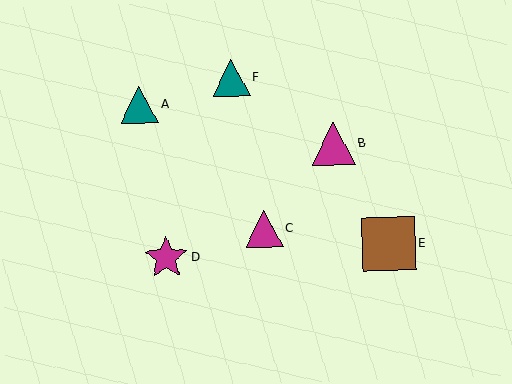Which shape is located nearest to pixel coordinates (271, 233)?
The magenta triangle (labeled C) at (264, 229) is nearest to that location.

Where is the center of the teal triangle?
The center of the teal triangle is at (139, 105).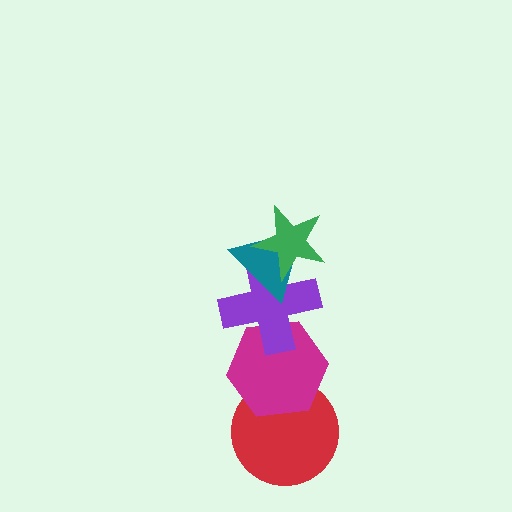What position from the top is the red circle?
The red circle is 5th from the top.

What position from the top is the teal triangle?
The teal triangle is 2nd from the top.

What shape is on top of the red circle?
The magenta hexagon is on top of the red circle.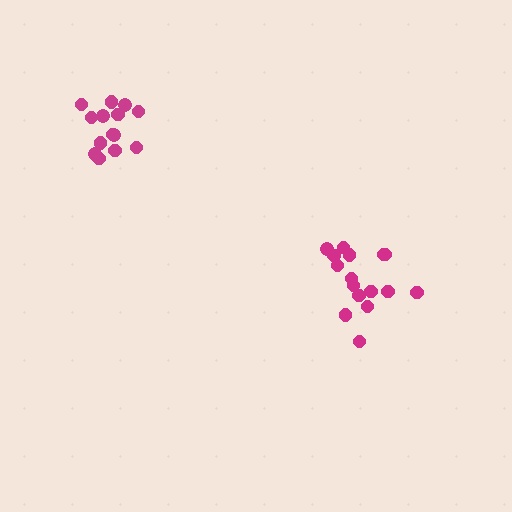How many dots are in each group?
Group 1: 14 dots, Group 2: 16 dots (30 total).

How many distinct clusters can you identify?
There are 2 distinct clusters.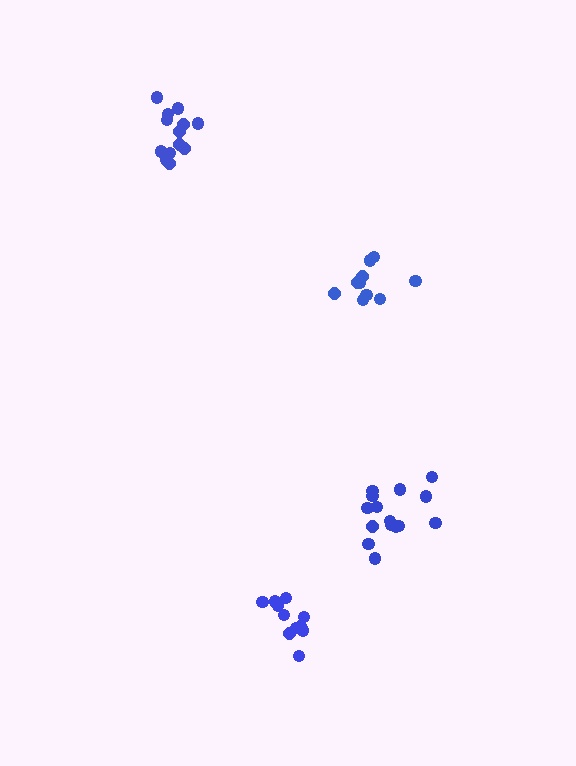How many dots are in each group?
Group 1: 10 dots, Group 2: 11 dots, Group 3: 15 dots, Group 4: 13 dots (49 total).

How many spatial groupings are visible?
There are 4 spatial groupings.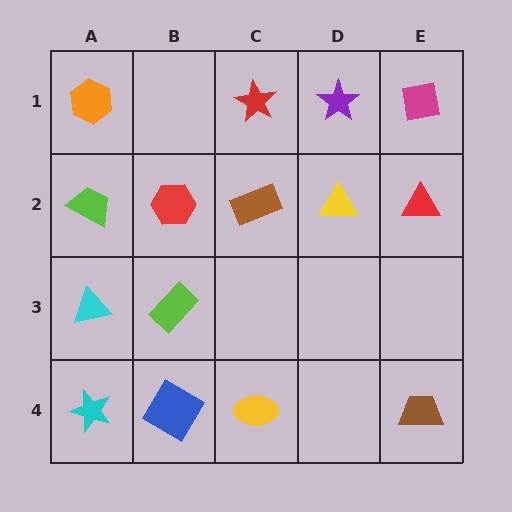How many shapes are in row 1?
4 shapes.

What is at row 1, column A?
An orange hexagon.